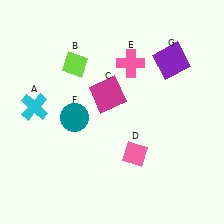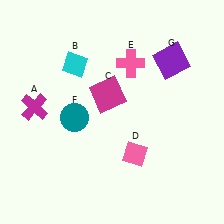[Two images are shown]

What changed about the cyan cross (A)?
In Image 1, A is cyan. In Image 2, it changed to magenta.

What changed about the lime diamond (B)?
In Image 1, B is lime. In Image 2, it changed to cyan.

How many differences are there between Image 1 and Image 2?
There are 2 differences between the two images.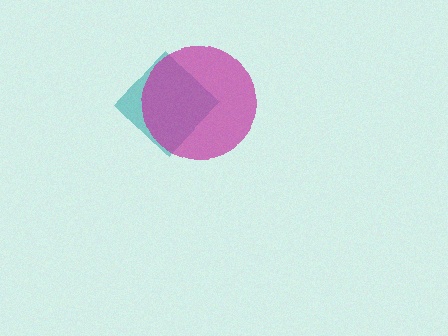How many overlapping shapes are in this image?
There are 2 overlapping shapes in the image.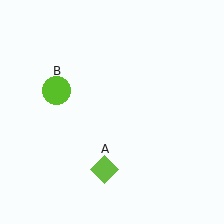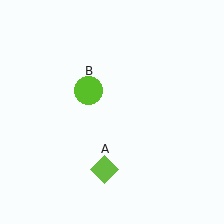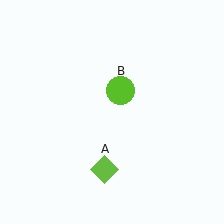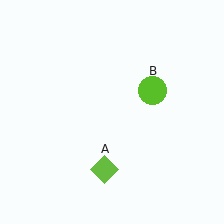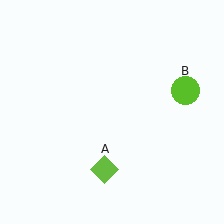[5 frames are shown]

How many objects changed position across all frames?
1 object changed position: lime circle (object B).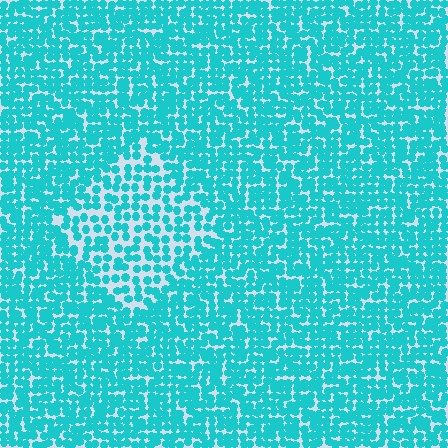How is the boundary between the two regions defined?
The boundary is defined by a change in element density (approximately 1.7x ratio). All elements are the same color, size, and shape.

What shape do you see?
I see a diamond.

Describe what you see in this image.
The image contains small cyan elements arranged at two different densities. A diamond-shaped region is visible where the elements are less densely packed than the surrounding area.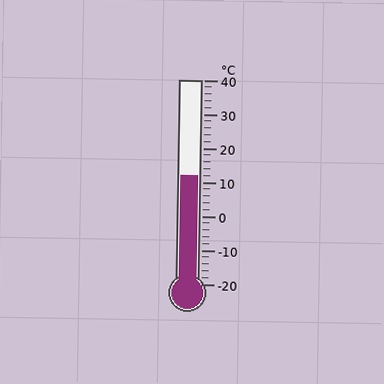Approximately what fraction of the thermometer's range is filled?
The thermometer is filled to approximately 55% of its range.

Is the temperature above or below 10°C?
The temperature is above 10°C.